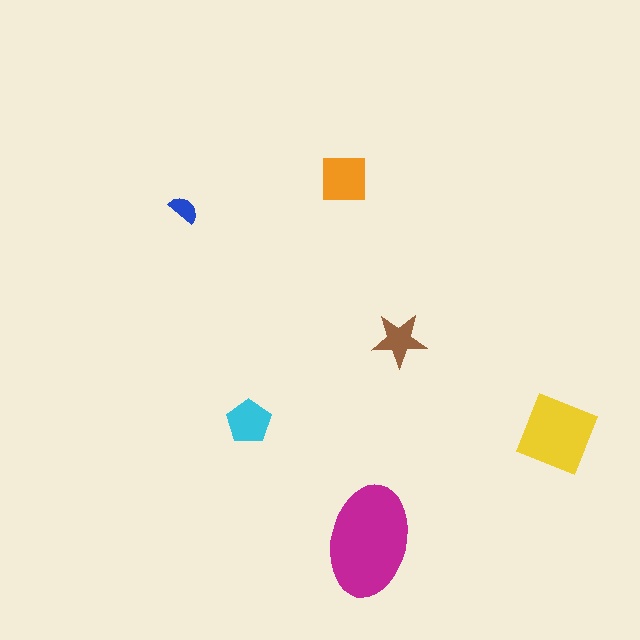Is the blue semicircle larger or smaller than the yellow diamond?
Smaller.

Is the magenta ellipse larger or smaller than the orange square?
Larger.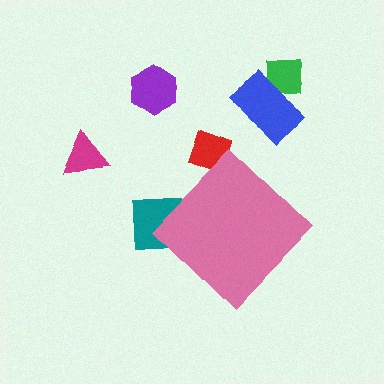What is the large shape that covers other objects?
A pink diamond.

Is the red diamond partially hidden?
Yes, the red diamond is partially hidden behind the pink diamond.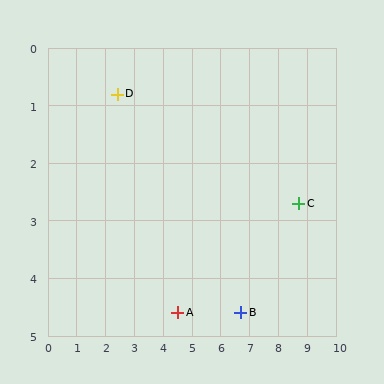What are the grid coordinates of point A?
Point A is at approximately (4.5, 4.6).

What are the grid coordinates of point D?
Point D is at approximately (2.4, 0.8).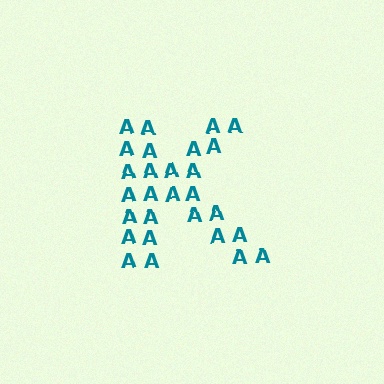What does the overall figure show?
The overall figure shows the letter K.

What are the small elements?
The small elements are letter A's.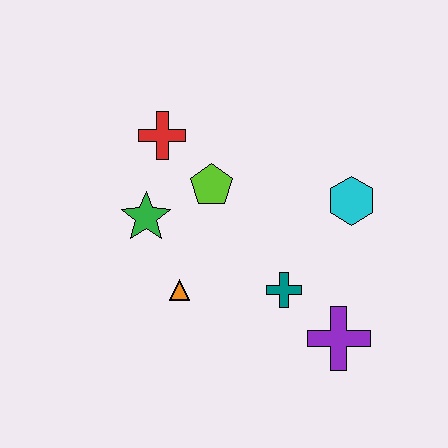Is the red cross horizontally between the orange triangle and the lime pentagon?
No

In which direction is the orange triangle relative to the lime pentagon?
The orange triangle is below the lime pentagon.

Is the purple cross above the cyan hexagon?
No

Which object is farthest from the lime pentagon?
The purple cross is farthest from the lime pentagon.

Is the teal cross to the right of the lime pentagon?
Yes